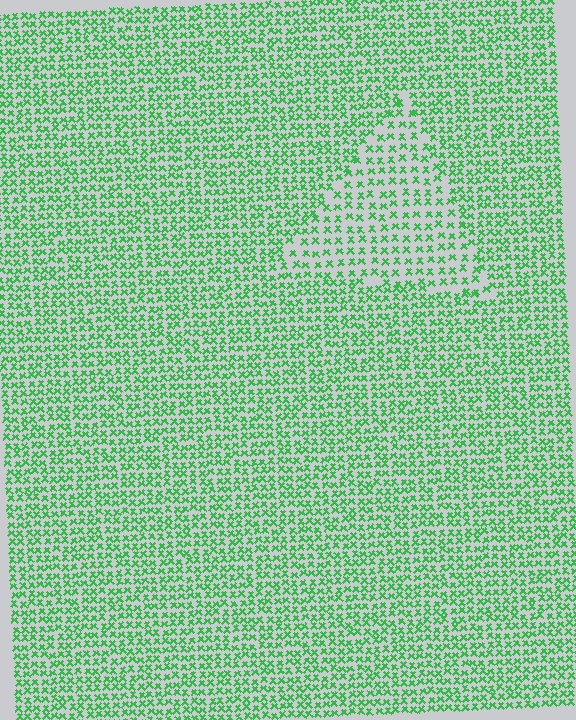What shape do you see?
I see a triangle.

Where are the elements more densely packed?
The elements are more densely packed outside the triangle boundary.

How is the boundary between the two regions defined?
The boundary is defined by a change in element density (approximately 1.7x ratio). All elements are the same color, size, and shape.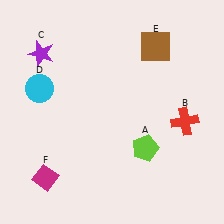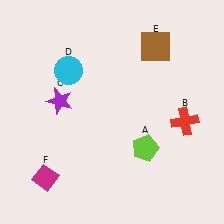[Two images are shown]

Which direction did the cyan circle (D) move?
The cyan circle (D) moved right.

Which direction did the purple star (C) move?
The purple star (C) moved down.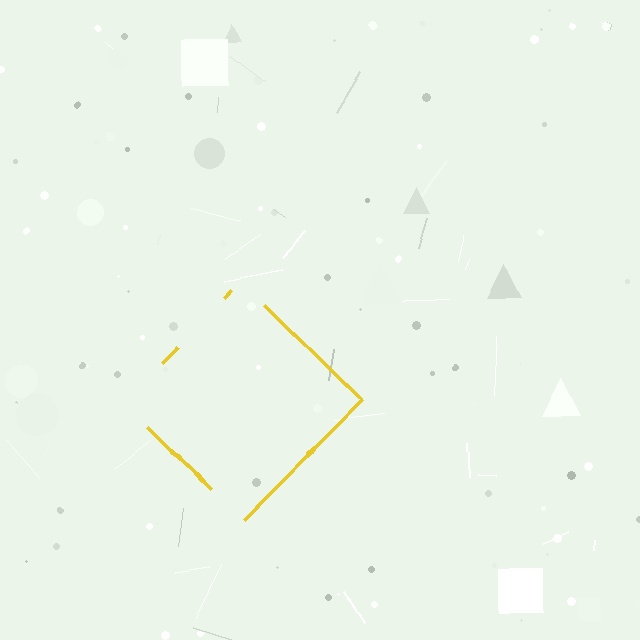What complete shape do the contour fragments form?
The contour fragments form a diamond.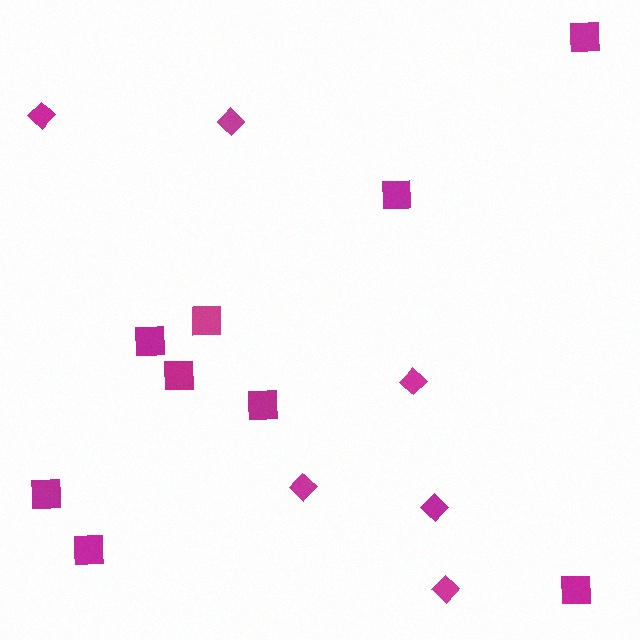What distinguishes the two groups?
There are 2 groups: one group of diamonds (6) and one group of squares (9).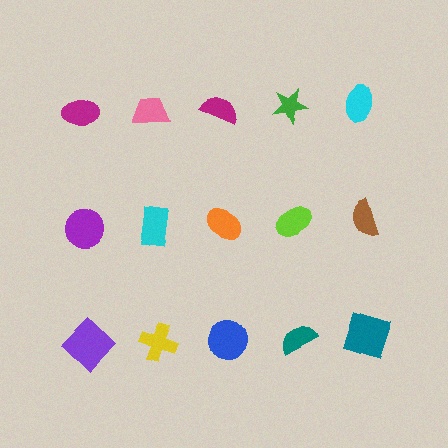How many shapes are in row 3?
5 shapes.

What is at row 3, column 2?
A yellow cross.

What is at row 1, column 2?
A pink trapezoid.